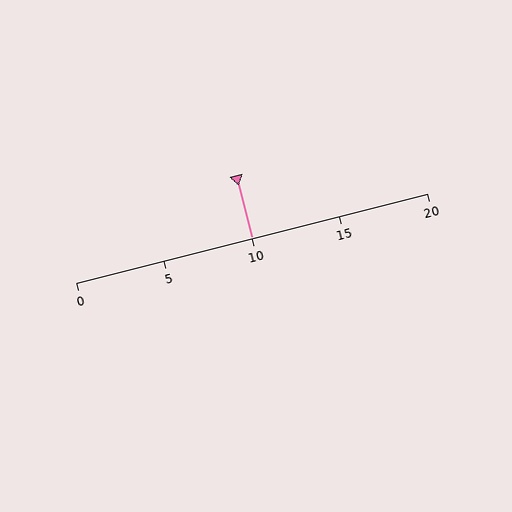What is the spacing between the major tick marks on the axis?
The major ticks are spaced 5 apart.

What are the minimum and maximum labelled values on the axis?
The axis runs from 0 to 20.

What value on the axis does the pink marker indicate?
The marker indicates approximately 10.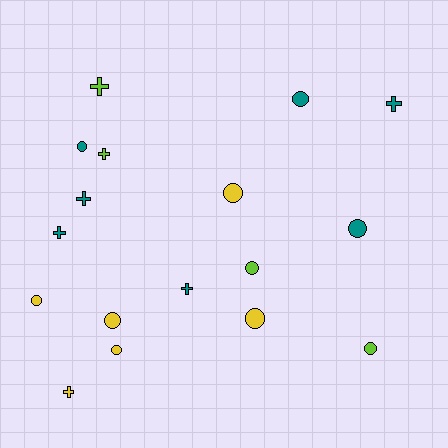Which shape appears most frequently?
Circle, with 10 objects.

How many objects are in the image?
There are 17 objects.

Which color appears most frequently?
Teal, with 7 objects.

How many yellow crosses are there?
There is 1 yellow cross.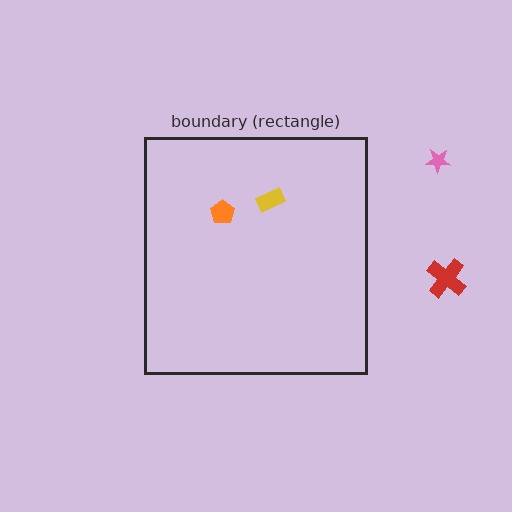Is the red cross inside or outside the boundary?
Outside.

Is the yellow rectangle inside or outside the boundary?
Inside.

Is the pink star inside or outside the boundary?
Outside.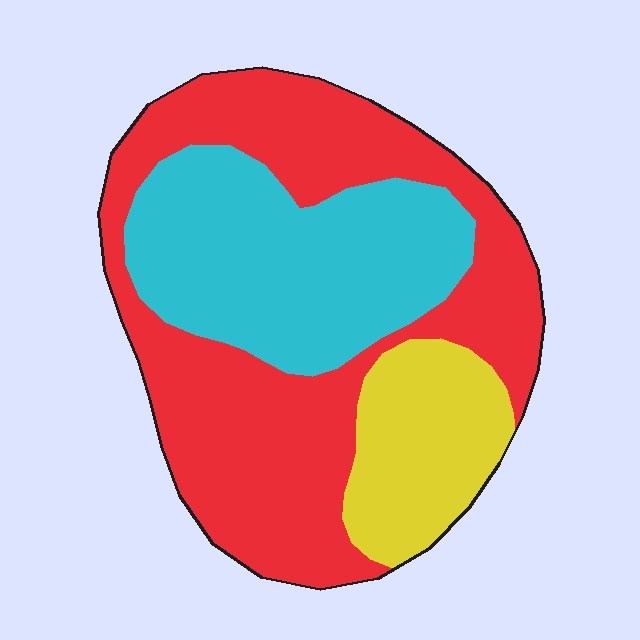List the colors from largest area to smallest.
From largest to smallest: red, cyan, yellow.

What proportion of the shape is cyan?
Cyan takes up about one third (1/3) of the shape.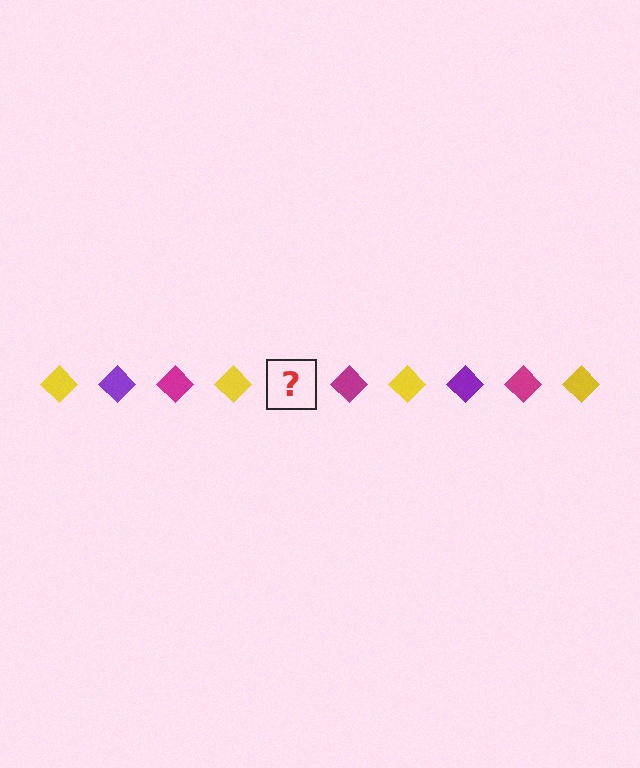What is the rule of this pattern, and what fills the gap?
The rule is that the pattern cycles through yellow, purple, magenta diamonds. The gap should be filled with a purple diamond.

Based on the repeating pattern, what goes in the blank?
The blank should be a purple diamond.